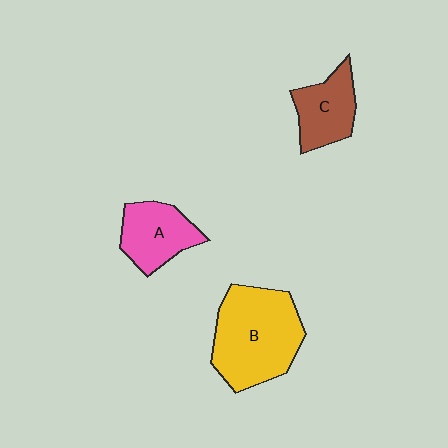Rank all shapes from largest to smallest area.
From largest to smallest: B (yellow), A (pink), C (brown).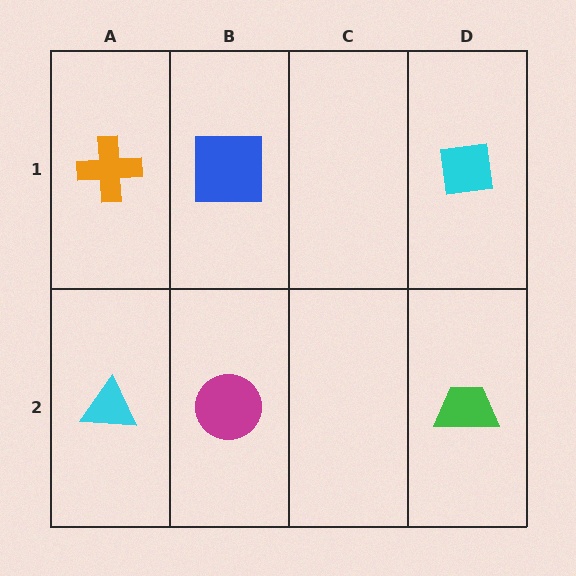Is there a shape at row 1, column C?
No, that cell is empty.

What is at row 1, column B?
A blue square.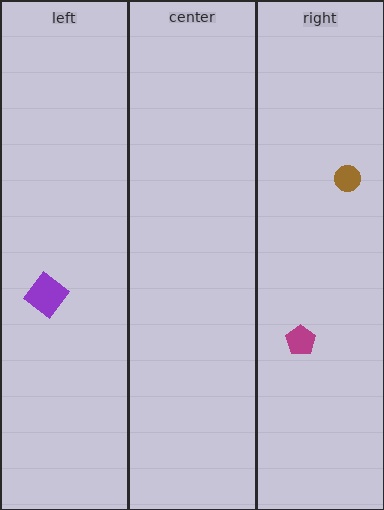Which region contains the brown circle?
The right region.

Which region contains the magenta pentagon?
The right region.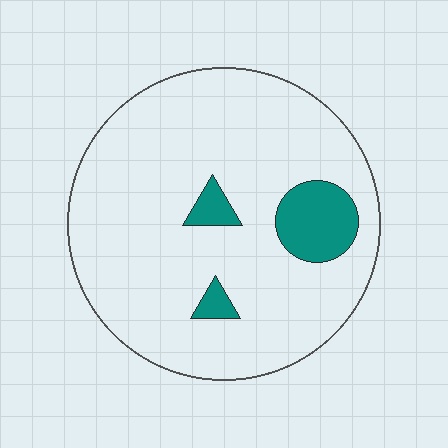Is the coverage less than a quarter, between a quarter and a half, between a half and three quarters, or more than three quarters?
Less than a quarter.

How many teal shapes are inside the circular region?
3.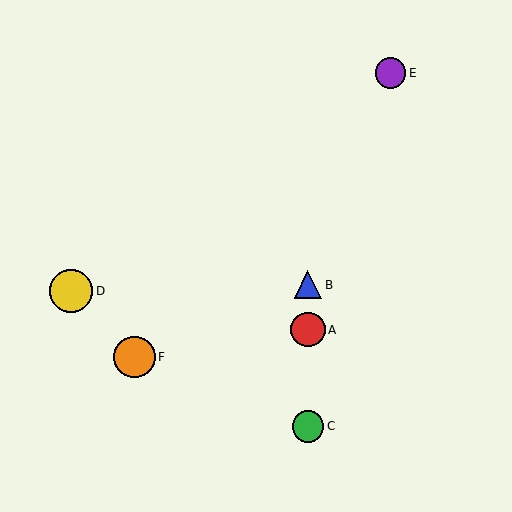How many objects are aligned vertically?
3 objects (A, B, C) are aligned vertically.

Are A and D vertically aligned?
No, A is at x≈308 and D is at x≈71.